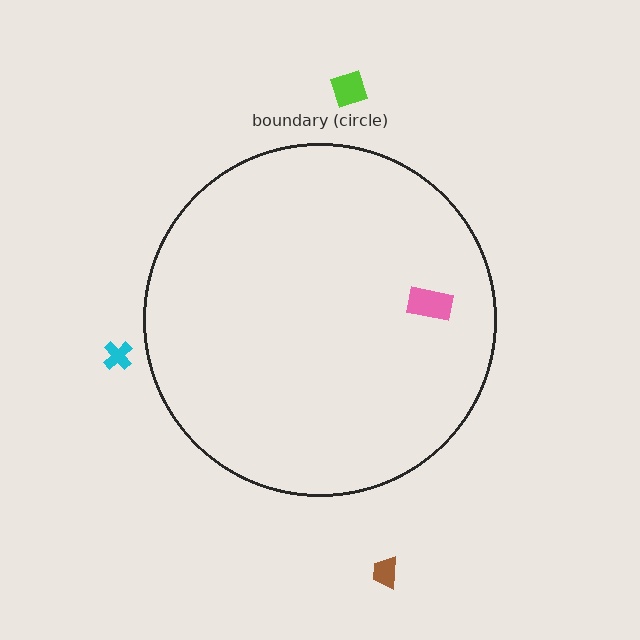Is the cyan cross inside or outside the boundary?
Outside.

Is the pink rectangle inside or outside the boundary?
Inside.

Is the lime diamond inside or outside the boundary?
Outside.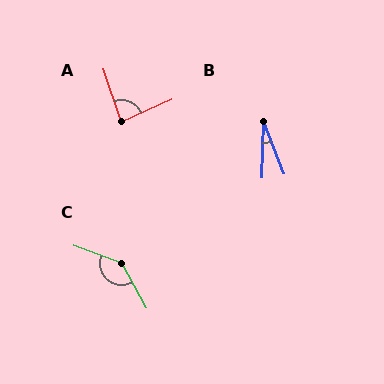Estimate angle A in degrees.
Approximately 84 degrees.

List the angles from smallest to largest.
B (23°), A (84°), C (139°).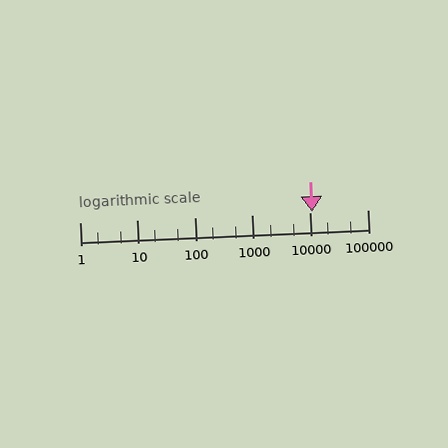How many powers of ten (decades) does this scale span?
The scale spans 5 decades, from 1 to 100000.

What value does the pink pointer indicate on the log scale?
The pointer indicates approximately 11000.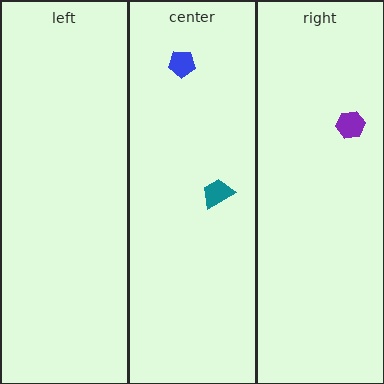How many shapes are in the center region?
2.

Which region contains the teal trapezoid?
The center region.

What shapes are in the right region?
The purple hexagon.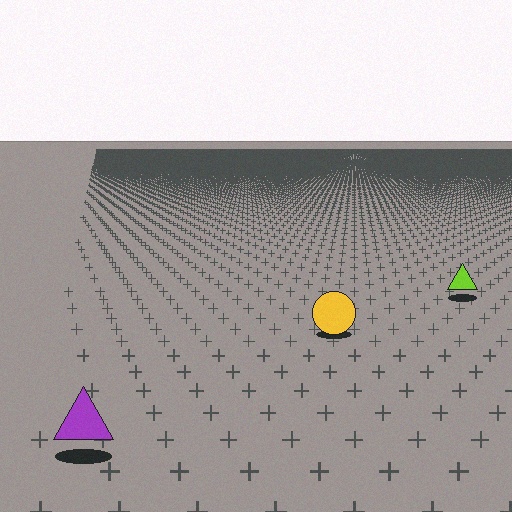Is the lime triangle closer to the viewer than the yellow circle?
No. The yellow circle is closer — you can tell from the texture gradient: the ground texture is coarser near it.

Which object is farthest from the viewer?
The lime triangle is farthest from the viewer. It appears smaller and the ground texture around it is denser.